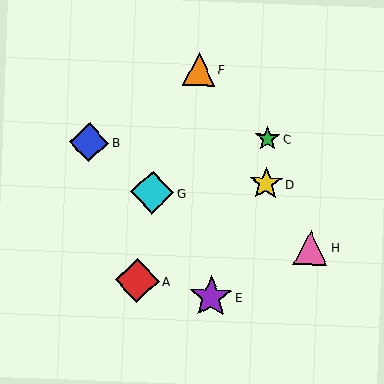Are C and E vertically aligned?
No, C is at x≈267 and E is at x≈211.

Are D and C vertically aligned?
Yes, both are at x≈266.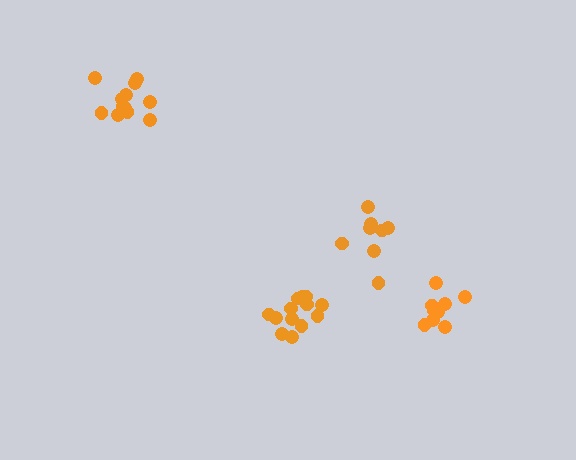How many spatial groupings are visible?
There are 4 spatial groupings.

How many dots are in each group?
Group 1: 9 dots, Group 2: 12 dots, Group 3: 9 dots, Group 4: 13 dots (43 total).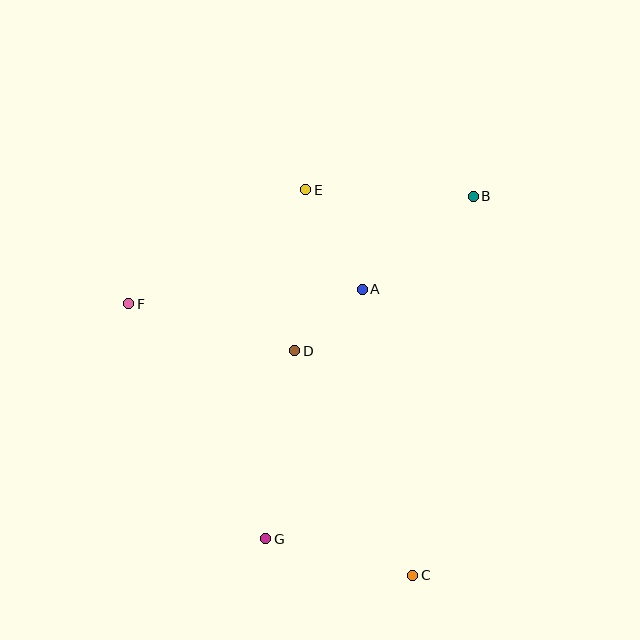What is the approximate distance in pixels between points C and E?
The distance between C and E is approximately 400 pixels.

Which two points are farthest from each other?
Points B and G are farthest from each other.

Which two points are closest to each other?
Points A and D are closest to each other.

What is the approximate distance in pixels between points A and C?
The distance between A and C is approximately 290 pixels.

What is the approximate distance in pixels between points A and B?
The distance between A and B is approximately 145 pixels.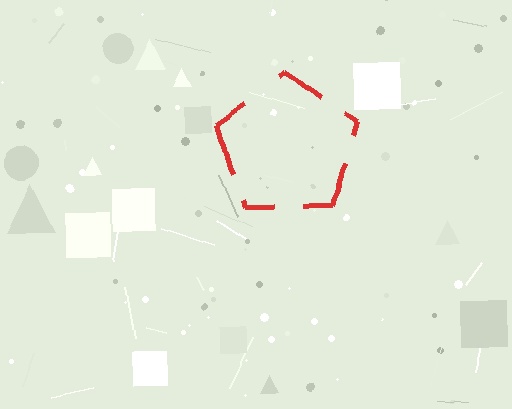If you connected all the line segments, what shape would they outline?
They would outline a pentagon.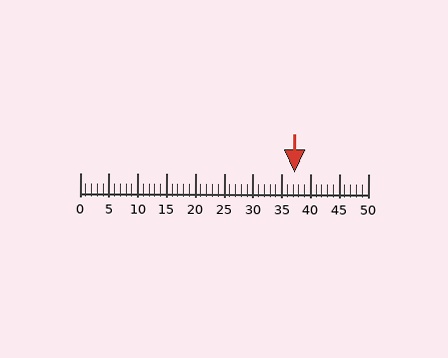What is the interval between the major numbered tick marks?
The major tick marks are spaced 5 units apart.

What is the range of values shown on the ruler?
The ruler shows values from 0 to 50.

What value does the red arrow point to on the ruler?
The red arrow points to approximately 37.